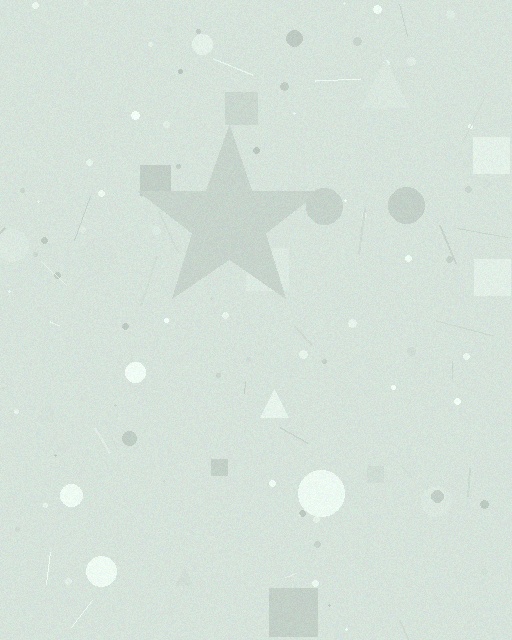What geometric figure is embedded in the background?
A star is embedded in the background.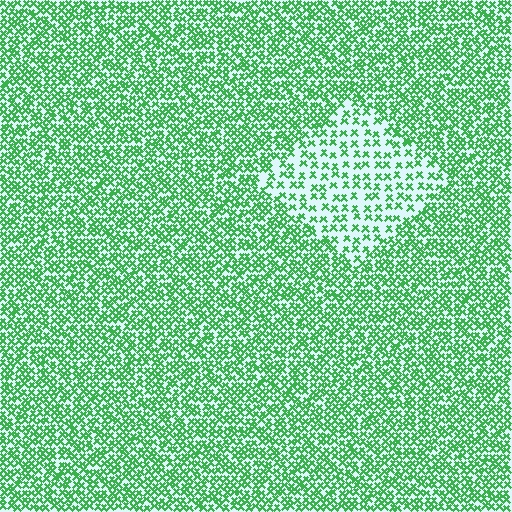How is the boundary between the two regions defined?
The boundary is defined by a change in element density (approximately 2.2x ratio). All elements are the same color, size, and shape.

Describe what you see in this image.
The image contains small green elements arranged at two different densities. A diamond-shaped region is visible where the elements are less densely packed than the surrounding area.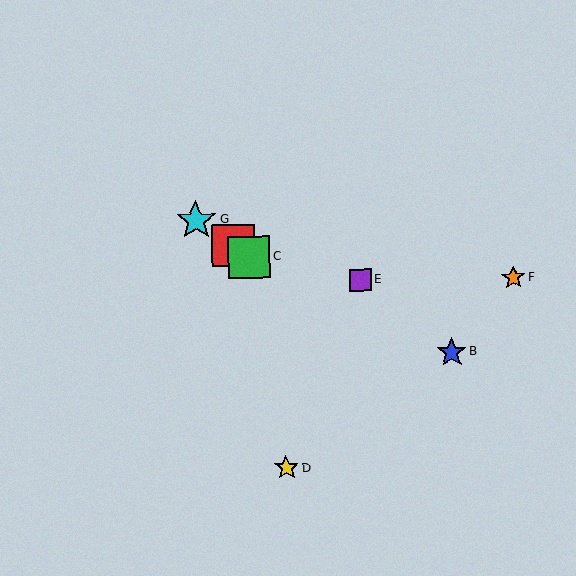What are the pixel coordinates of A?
Object A is at (233, 246).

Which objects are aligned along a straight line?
Objects A, C, G are aligned along a straight line.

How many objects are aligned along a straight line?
3 objects (A, C, G) are aligned along a straight line.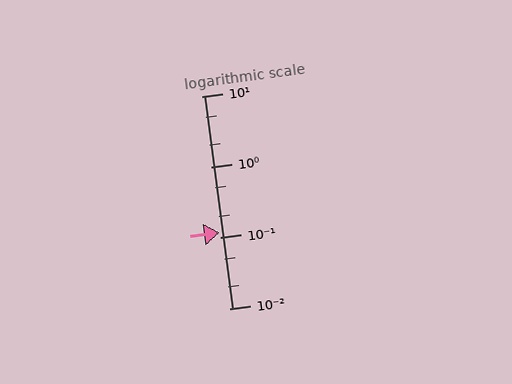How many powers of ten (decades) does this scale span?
The scale spans 3 decades, from 0.01 to 10.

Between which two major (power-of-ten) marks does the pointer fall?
The pointer is between 0.1 and 1.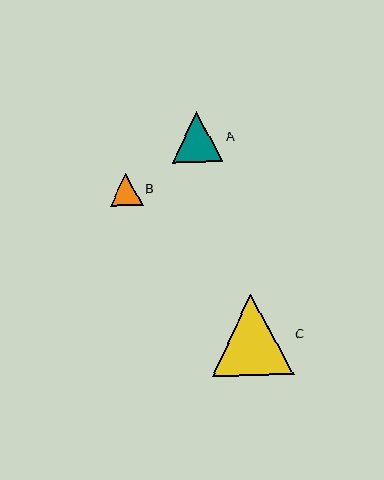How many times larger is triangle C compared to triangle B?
Triangle C is approximately 2.5 times the size of triangle B.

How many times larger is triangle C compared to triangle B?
Triangle C is approximately 2.5 times the size of triangle B.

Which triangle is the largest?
Triangle C is the largest with a size of approximately 81 pixels.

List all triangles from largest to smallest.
From largest to smallest: C, A, B.